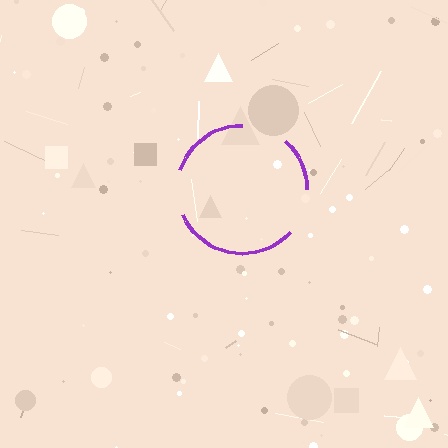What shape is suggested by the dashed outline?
The dashed outline suggests a circle.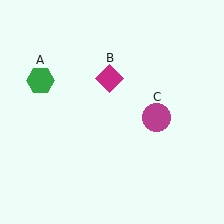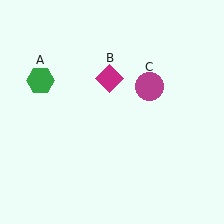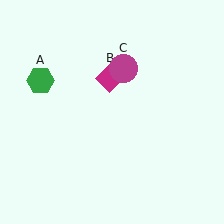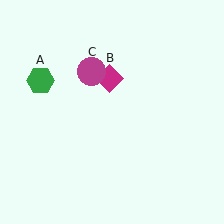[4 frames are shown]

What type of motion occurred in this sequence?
The magenta circle (object C) rotated counterclockwise around the center of the scene.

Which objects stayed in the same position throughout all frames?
Green hexagon (object A) and magenta diamond (object B) remained stationary.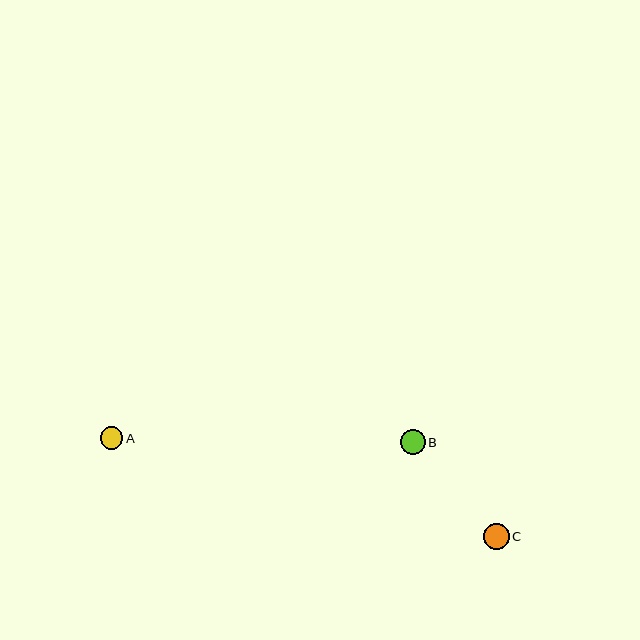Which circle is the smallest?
Circle A is the smallest with a size of approximately 23 pixels.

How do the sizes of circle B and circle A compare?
Circle B and circle A are approximately the same size.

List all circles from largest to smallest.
From largest to smallest: C, B, A.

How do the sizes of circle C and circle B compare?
Circle C and circle B are approximately the same size.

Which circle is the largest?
Circle C is the largest with a size of approximately 26 pixels.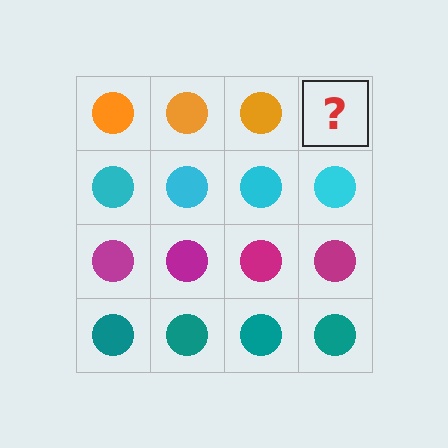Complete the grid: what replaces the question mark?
The question mark should be replaced with an orange circle.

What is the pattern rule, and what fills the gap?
The rule is that each row has a consistent color. The gap should be filled with an orange circle.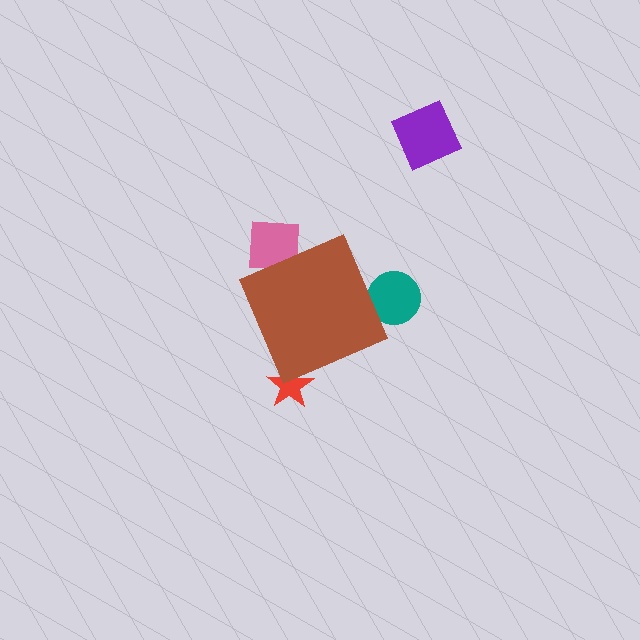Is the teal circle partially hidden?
Yes, the teal circle is partially hidden behind the brown diamond.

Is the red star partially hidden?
Yes, the red star is partially hidden behind the brown diamond.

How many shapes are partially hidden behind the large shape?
3 shapes are partially hidden.